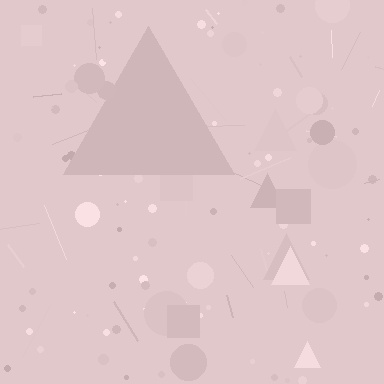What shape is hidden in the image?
A triangle is hidden in the image.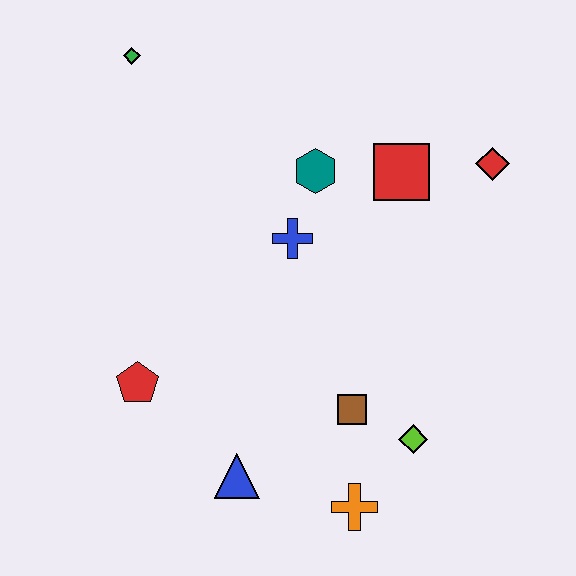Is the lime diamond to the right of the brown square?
Yes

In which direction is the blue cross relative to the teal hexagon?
The blue cross is below the teal hexagon.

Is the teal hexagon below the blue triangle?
No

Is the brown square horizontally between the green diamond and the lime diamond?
Yes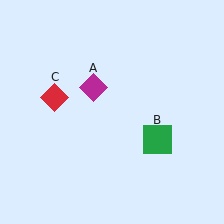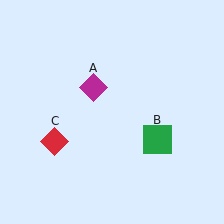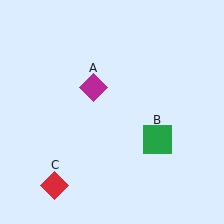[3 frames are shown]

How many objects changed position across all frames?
1 object changed position: red diamond (object C).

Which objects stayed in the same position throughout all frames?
Magenta diamond (object A) and green square (object B) remained stationary.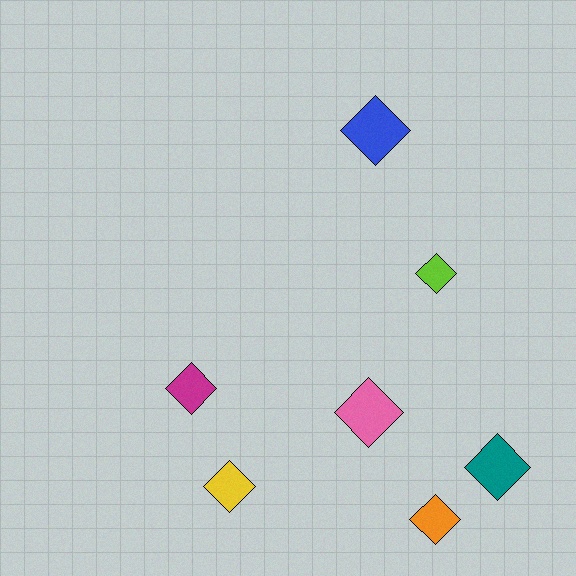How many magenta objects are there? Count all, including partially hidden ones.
There is 1 magenta object.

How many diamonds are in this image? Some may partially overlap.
There are 7 diamonds.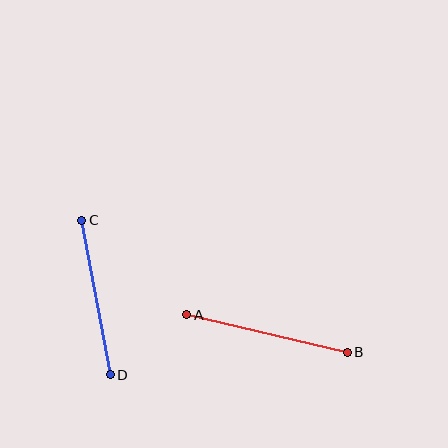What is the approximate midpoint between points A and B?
The midpoint is at approximately (267, 333) pixels.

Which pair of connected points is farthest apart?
Points A and B are farthest apart.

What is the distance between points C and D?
The distance is approximately 157 pixels.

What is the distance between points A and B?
The distance is approximately 165 pixels.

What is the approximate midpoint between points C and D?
The midpoint is at approximately (96, 298) pixels.